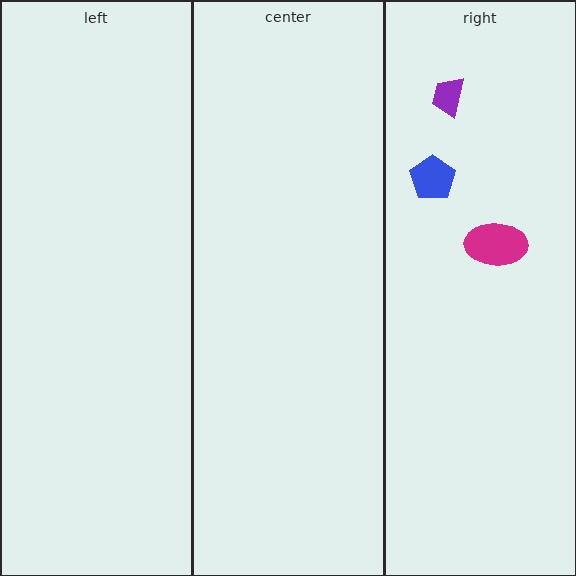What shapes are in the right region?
The blue pentagon, the purple trapezoid, the magenta ellipse.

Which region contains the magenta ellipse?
The right region.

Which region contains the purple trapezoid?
The right region.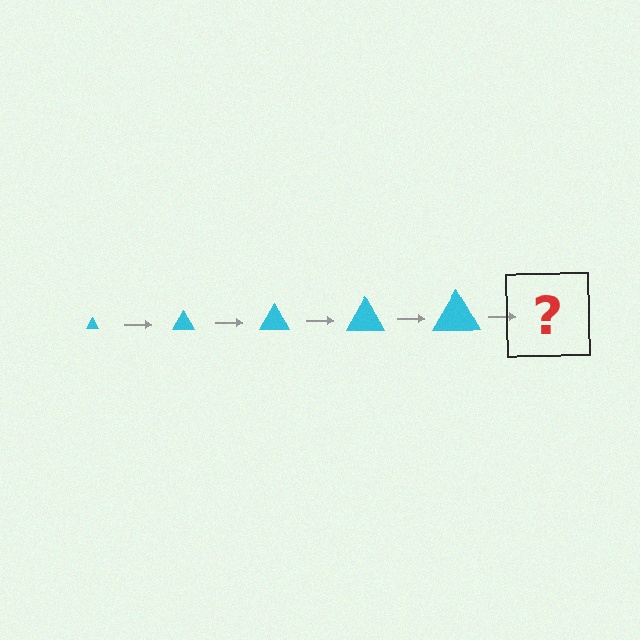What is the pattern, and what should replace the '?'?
The pattern is that the triangle gets progressively larger each step. The '?' should be a cyan triangle, larger than the previous one.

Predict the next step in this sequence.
The next step is a cyan triangle, larger than the previous one.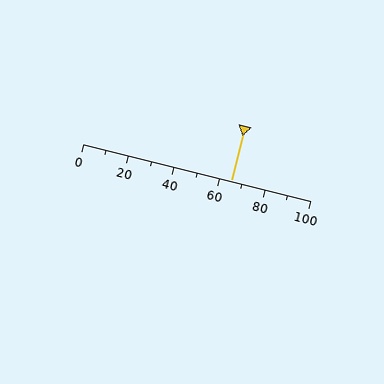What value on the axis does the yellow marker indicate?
The marker indicates approximately 65.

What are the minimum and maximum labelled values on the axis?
The axis runs from 0 to 100.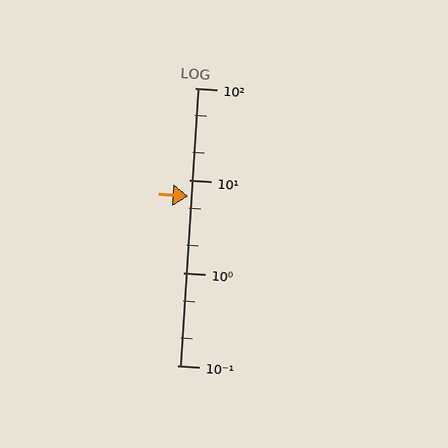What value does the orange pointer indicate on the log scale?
The pointer indicates approximately 6.8.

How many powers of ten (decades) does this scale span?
The scale spans 3 decades, from 0.1 to 100.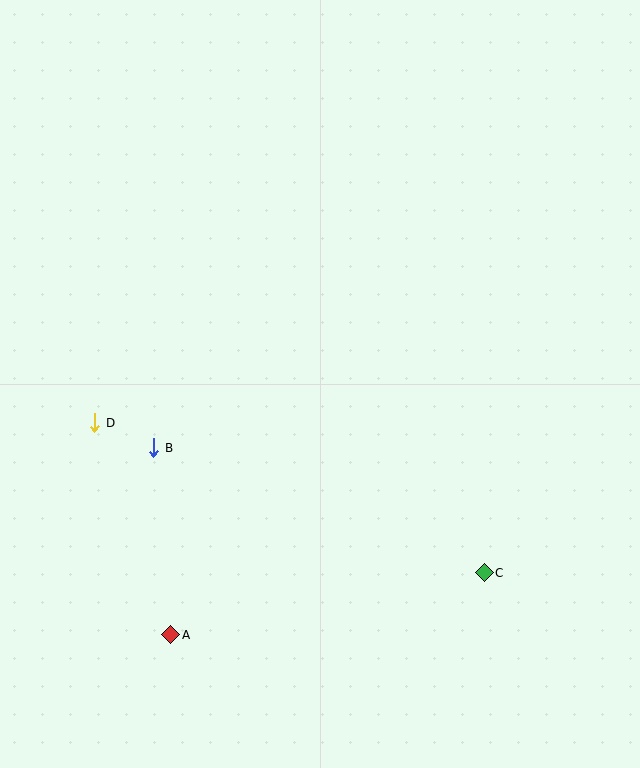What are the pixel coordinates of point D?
Point D is at (95, 423).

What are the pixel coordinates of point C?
Point C is at (484, 573).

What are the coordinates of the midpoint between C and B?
The midpoint between C and B is at (319, 510).